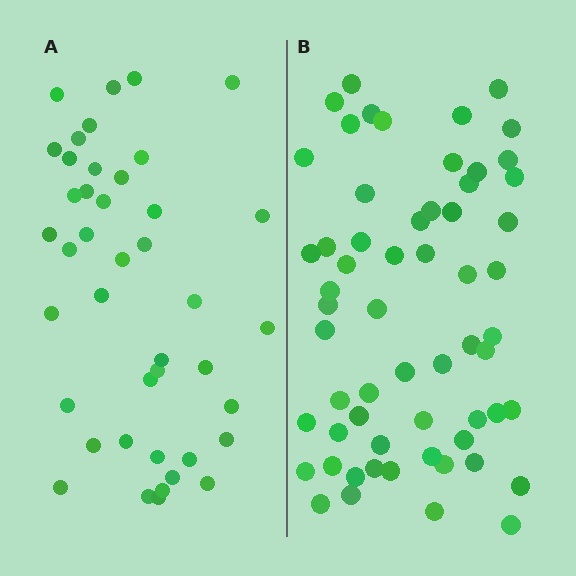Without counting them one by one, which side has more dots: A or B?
Region B (the right region) has more dots.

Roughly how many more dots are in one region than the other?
Region B has approximately 20 more dots than region A.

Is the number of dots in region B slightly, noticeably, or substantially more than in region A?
Region B has noticeably more, but not dramatically so. The ratio is roughly 1.4 to 1.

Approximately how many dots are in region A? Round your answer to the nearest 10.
About 40 dots. (The exact count is 42, which rounds to 40.)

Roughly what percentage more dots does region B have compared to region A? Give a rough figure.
About 45% more.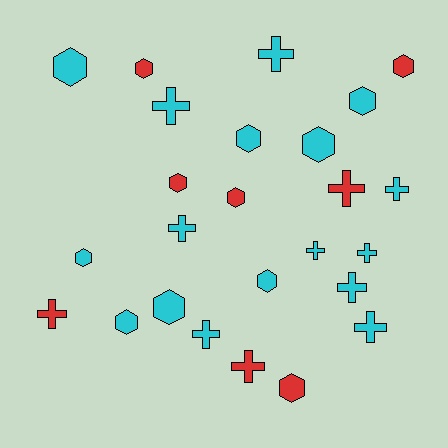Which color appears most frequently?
Cyan, with 17 objects.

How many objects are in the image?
There are 25 objects.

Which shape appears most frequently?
Hexagon, with 13 objects.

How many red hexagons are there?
There are 5 red hexagons.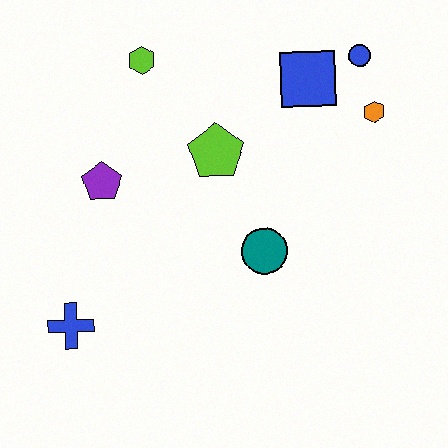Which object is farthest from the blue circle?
The blue cross is farthest from the blue circle.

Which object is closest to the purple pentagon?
The lime pentagon is closest to the purple pentagon.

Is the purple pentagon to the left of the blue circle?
Yes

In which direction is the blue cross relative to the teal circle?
The blue cross is to the left of the teal circle.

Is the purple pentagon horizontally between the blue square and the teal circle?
No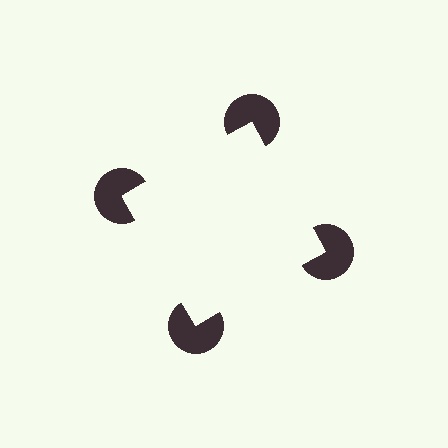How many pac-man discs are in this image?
There are 4 — one at each vertex of the illusory square.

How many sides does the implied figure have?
4 sides.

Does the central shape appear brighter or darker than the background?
It typically appears slightly brighter than the background, even though no actual brightness change is drawn.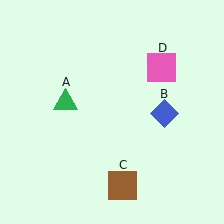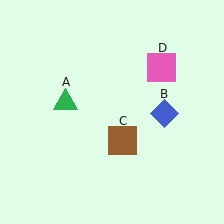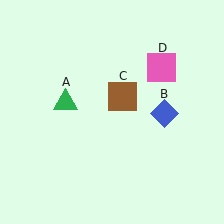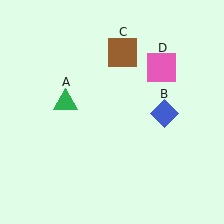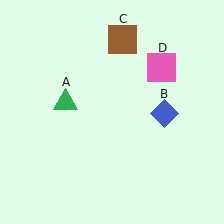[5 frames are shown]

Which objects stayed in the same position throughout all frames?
Green triangle (object A) and blue diamond (object B) and pink square (object D) remained stationary.